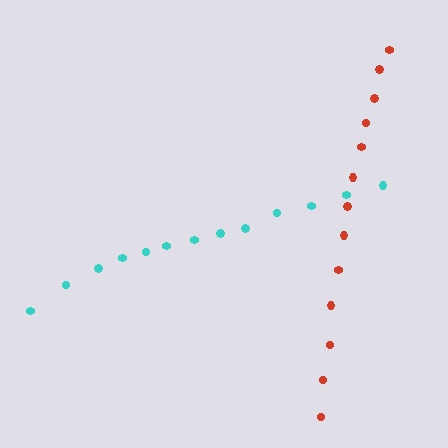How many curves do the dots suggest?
There are 2 distinct paths.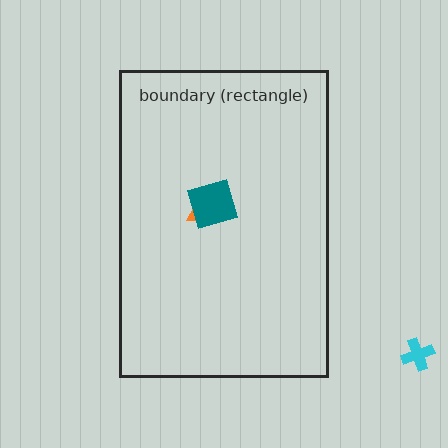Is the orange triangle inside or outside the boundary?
Inside.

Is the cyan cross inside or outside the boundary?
Outside.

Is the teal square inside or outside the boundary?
Inside.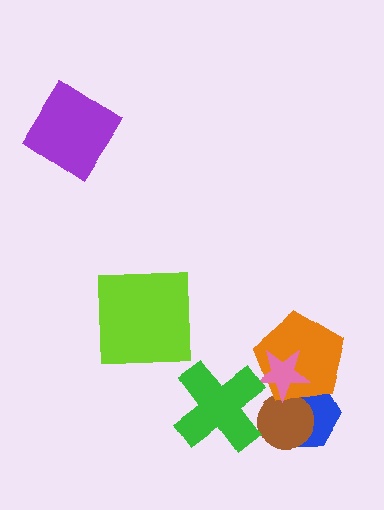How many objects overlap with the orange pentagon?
3 objects overlap with the orange pentagon.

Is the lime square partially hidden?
No, no other shape covers it.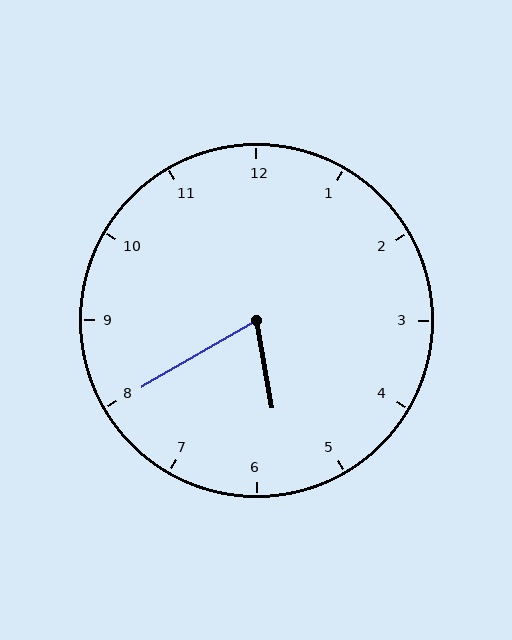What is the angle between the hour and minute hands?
Approximately 70 degrees.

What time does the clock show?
5:40.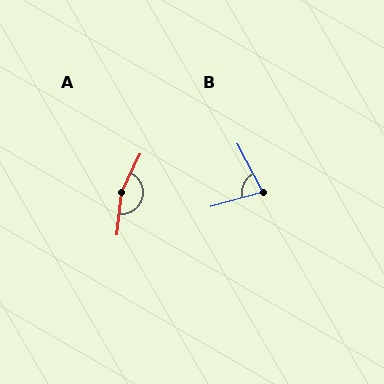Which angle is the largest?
A, at approximately 160 degrees.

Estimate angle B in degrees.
Approximately 78 degrees.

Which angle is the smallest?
B, at approximately 78 degrees.